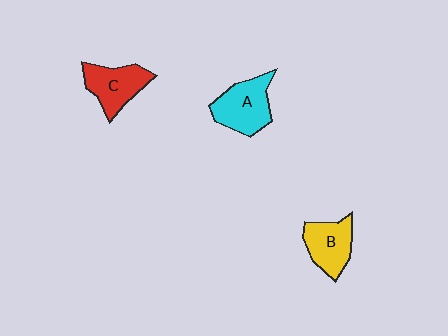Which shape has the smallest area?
Shape B (yellow).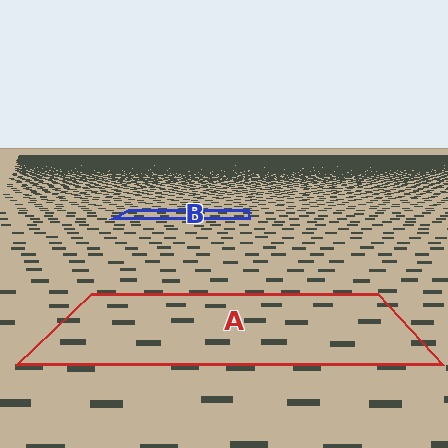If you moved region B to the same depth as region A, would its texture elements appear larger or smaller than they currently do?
They would appear larger. At a closer depth, the same texture elements are projected at a bigger on-screen size.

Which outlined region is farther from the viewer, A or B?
Region B is farther from the viewer — the texture elements inside it appear smaller and more densely packed.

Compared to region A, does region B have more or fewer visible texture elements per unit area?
Region B has more texture elements per unit area — they are packed more densely because it is farther away.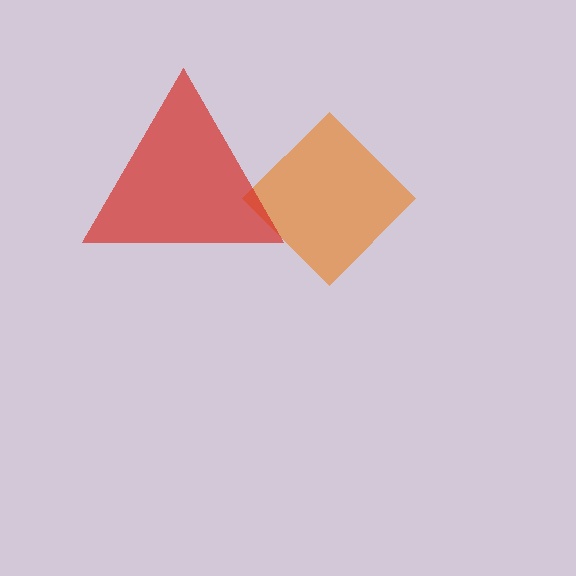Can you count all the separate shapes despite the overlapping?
Yes, there are 2 separate shapes.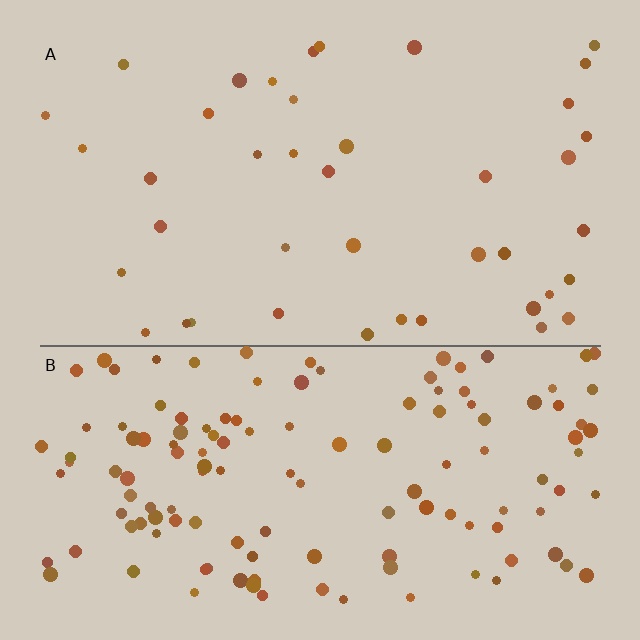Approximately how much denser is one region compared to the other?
Approximately 3.3× — region B over region A.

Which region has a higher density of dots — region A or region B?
B (the bottom).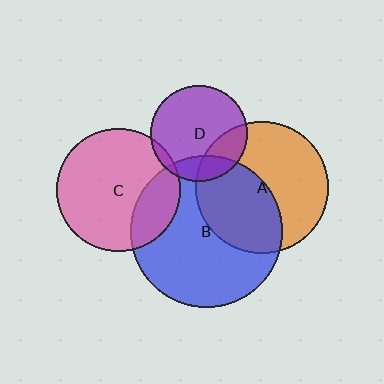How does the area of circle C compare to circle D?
Approximately 1.6 times.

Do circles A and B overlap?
Yes.